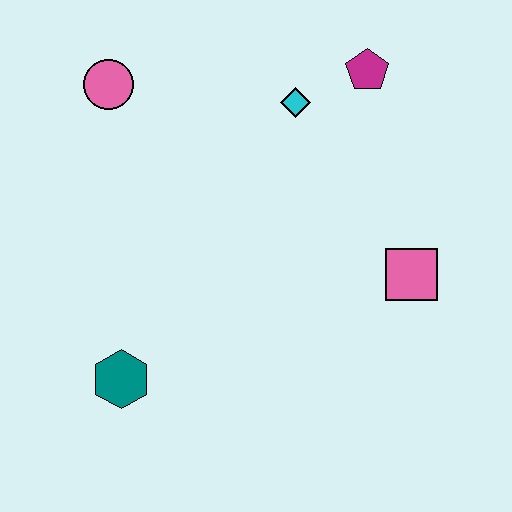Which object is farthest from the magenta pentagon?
The teal hexagon is farthest from the magenta pentagon.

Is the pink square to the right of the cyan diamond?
Yes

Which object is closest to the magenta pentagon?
The cyan diamond is closest to the magenta pentagon.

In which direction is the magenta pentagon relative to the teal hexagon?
The magenta pentagon is above the teal hexagon.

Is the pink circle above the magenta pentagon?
No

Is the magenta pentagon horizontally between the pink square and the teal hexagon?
Yes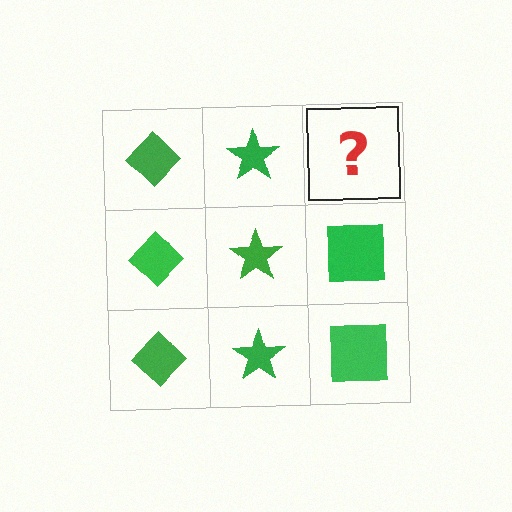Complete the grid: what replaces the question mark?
The question mark should be replaced with a green square.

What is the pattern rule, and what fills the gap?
The rule is that each column has a consistent shape. The gap should be filled with a green square.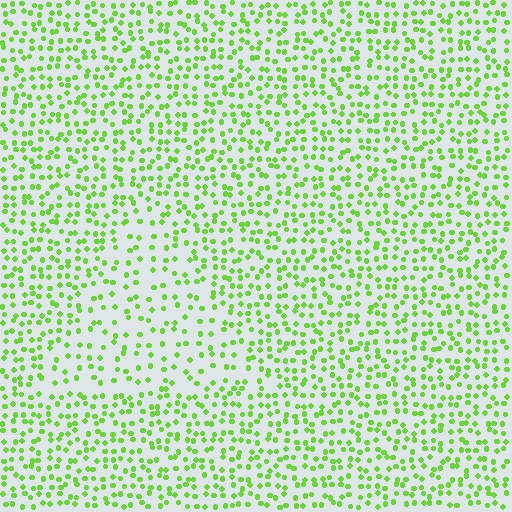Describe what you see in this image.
The image contains small lime elements arranged at two different densities. A triangle-shaped region is visible where the elements are less densely packed than the surrounding area.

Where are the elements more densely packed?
The elements are more densely packed outside the triangle boundary.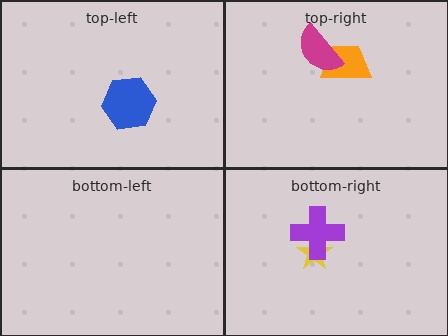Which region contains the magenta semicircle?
The top-right region.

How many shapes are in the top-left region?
1.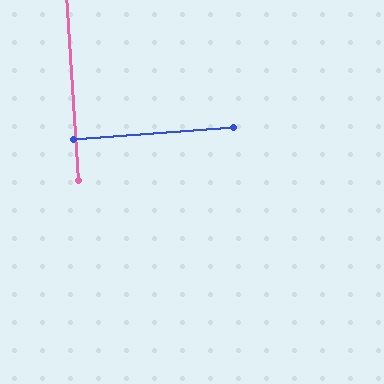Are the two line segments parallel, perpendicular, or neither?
Perpendicular — they meet at approximately 89°.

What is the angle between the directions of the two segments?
Approximately 89 degrees.